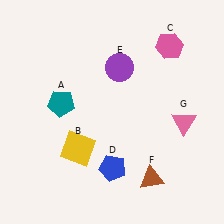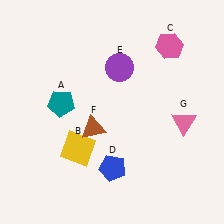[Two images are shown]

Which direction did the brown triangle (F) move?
The brown triangle (F) moved left.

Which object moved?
The brown triangle (F) moved left.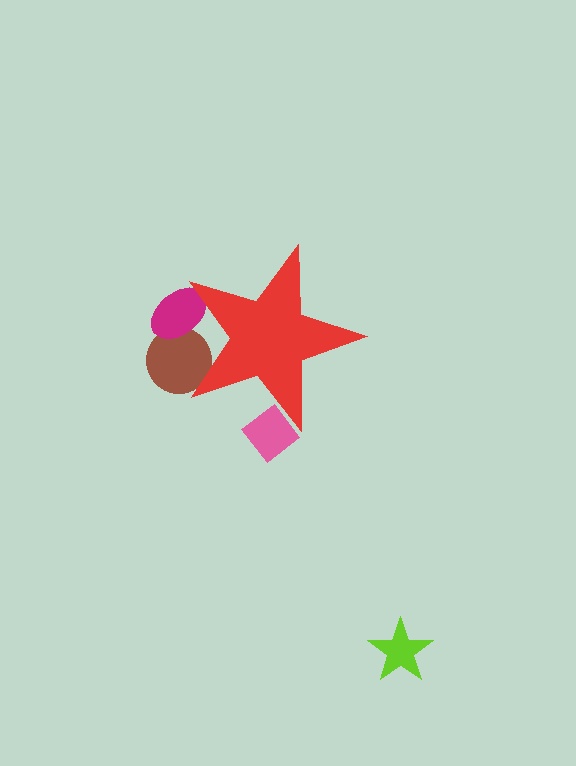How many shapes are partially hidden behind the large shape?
3 shapes are partially hidden.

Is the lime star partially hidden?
No, the lime star is fully visible.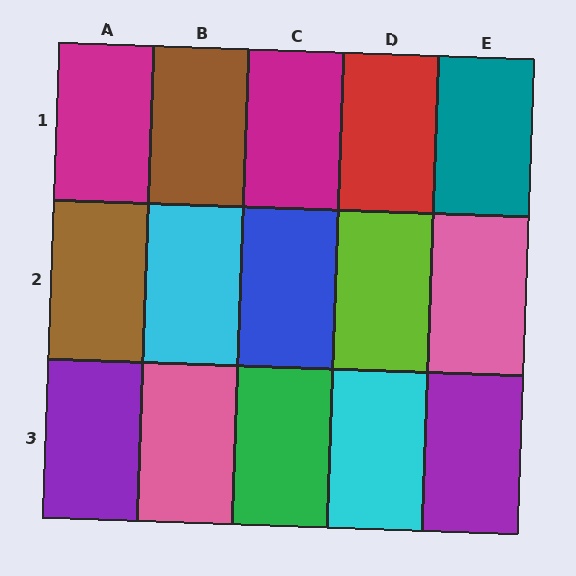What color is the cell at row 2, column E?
Pink.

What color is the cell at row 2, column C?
Blue.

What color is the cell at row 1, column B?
Brown.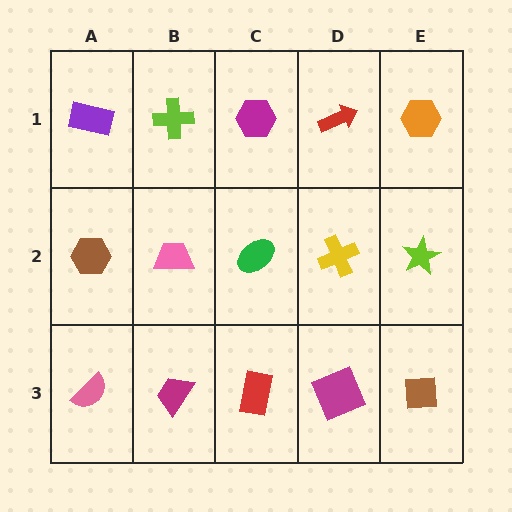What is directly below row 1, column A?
A brown hexagon.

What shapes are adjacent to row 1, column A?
A brown hexagon (row 2, column A), a lime cross (row 1, column B).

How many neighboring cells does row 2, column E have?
3.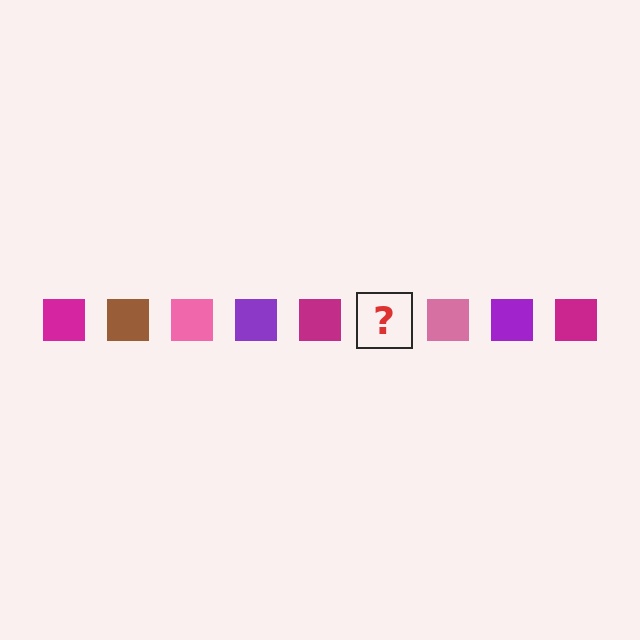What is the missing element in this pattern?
The missing element is a brown square.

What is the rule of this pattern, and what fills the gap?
The rule is that the pattern cycles through magenta, brown, pink, purple squares. The gap should be filled with a brown square.